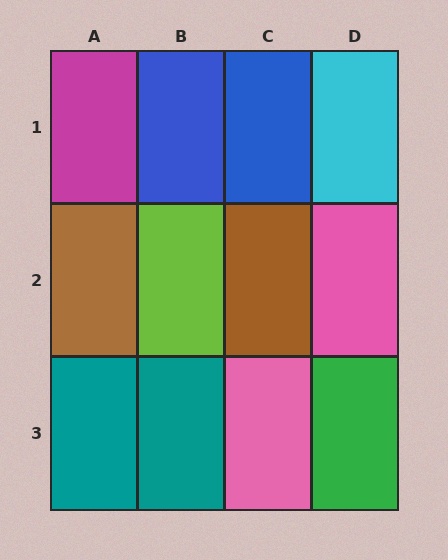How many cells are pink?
2 cells are pink.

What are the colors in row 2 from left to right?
Brown, lime, brown, pink.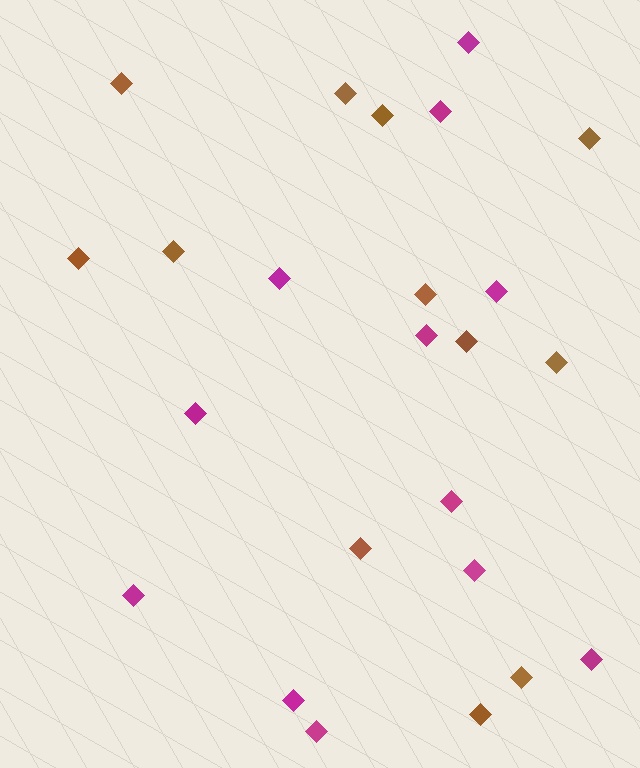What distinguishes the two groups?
There are 2 groups: one group of brown diamonds (12) and one group of magenta diamonds (12).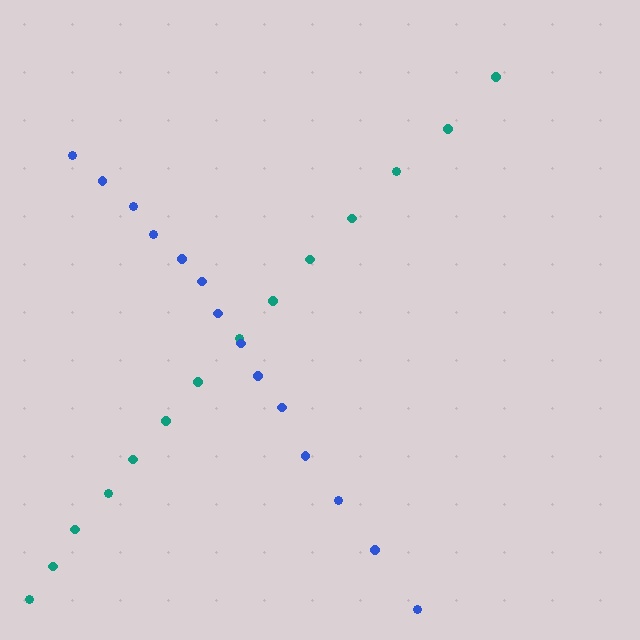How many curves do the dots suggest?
There are 2 distinct paths.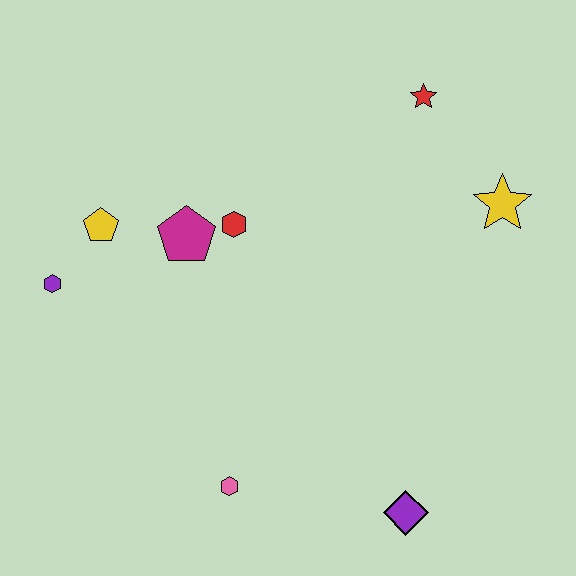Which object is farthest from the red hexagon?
The purple diamond is farthest from the red hexagon.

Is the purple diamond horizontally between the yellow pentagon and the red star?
Yes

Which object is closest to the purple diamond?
The pink hexagon is closest to the purple diamond.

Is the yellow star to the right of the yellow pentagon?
Yes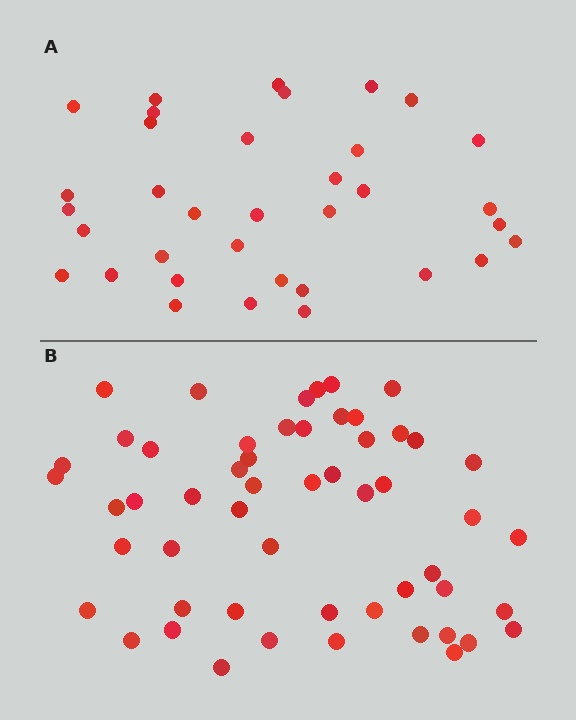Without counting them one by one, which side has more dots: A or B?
Region B (the bottom region) has more dots.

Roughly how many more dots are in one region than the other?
Region B has approximately 20 more dots than region A.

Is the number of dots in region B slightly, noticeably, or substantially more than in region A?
Region B has substantially more. The ratio is roughly 1.5 to 1.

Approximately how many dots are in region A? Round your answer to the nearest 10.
About 40 dots. (The exact count is 35, which rounds to 40.)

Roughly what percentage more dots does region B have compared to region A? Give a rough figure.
About 55% more.